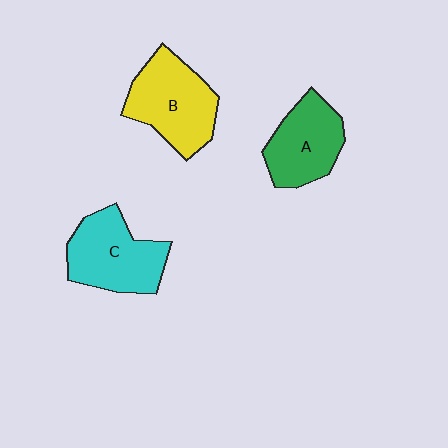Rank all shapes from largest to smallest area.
From largest to smallest: B (yellow), C (cyan), A (green).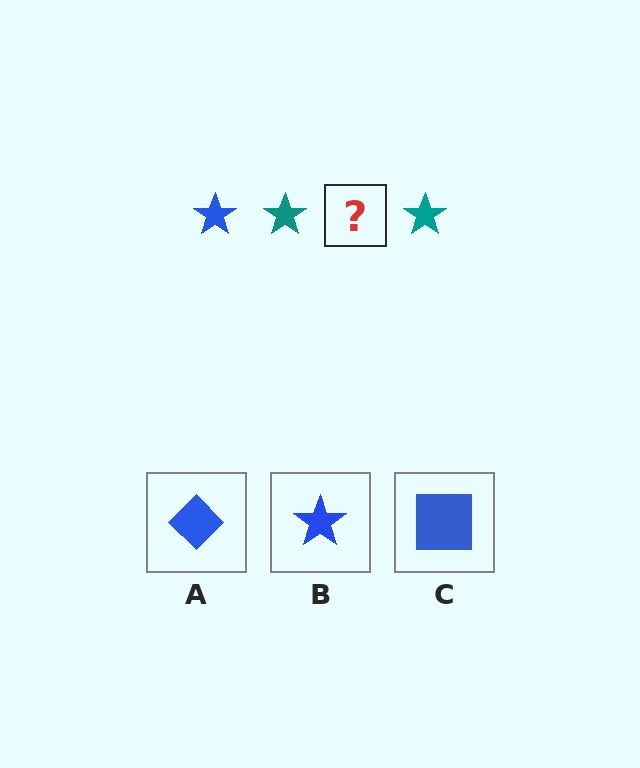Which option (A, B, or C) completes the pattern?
B.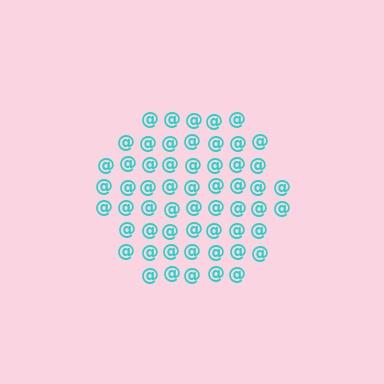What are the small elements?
The small elements are at signs.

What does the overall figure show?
The overall figure shows a hexagon.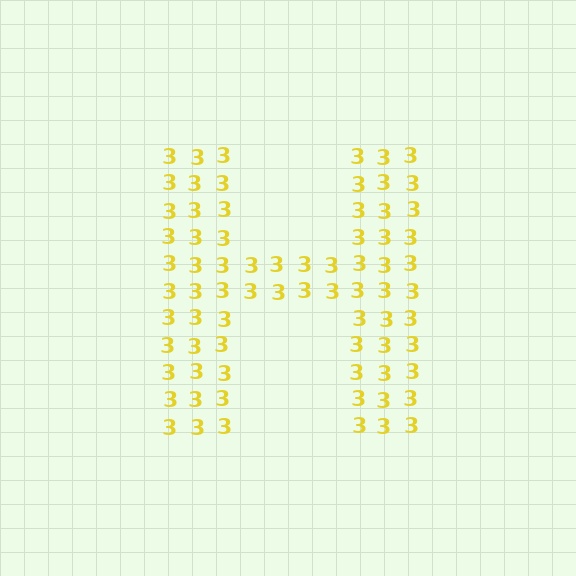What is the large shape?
The large shape is the letter H.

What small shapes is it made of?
It is made of small digit 3's.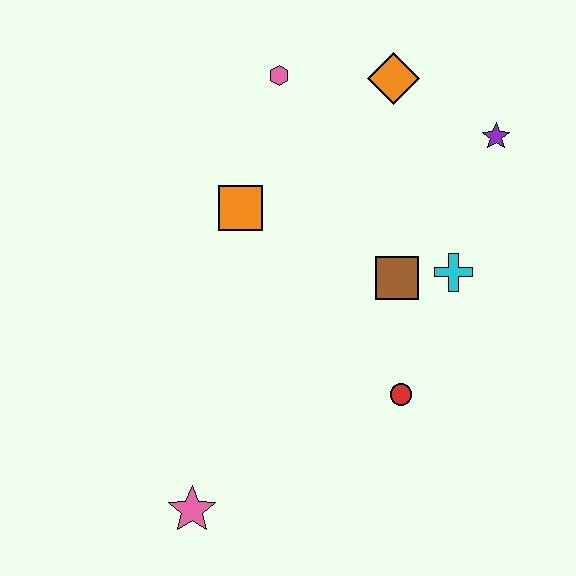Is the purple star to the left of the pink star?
No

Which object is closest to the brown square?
The cyan cross is closest to the brown square.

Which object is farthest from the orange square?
The pink star is farthest from the orange square.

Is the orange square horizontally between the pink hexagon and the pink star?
Yes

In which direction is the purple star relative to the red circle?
The purple star is above the red circle.